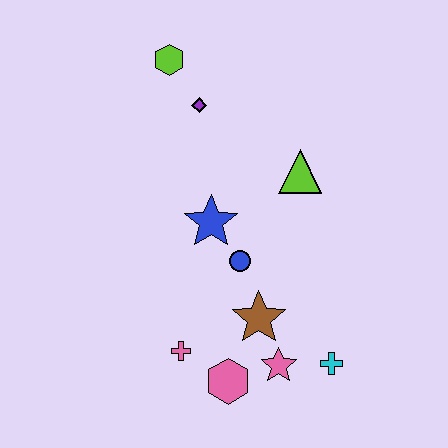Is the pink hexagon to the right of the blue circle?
No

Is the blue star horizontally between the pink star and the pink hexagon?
No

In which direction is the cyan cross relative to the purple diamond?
The cyan cross is below the purple diamond.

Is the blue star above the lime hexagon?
No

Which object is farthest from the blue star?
The cyan cross is farthest from the blue star.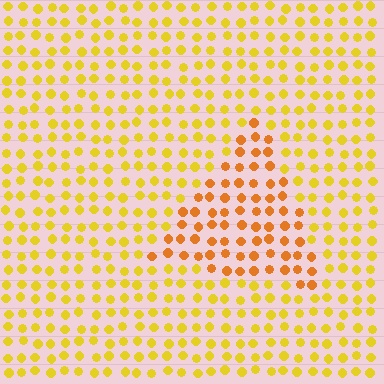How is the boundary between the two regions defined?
The boundary is defined purely by a slight shift in hue (about 27 degrees). Spacing, size, and orientation are identical on both sides.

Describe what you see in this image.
The image is filled with small yellow elements in a uniform arrangement. A triangle-shaped region is visible where the elements are tinted to a slightly different hue, forming a subtle color boundary.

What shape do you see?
I see a triangle.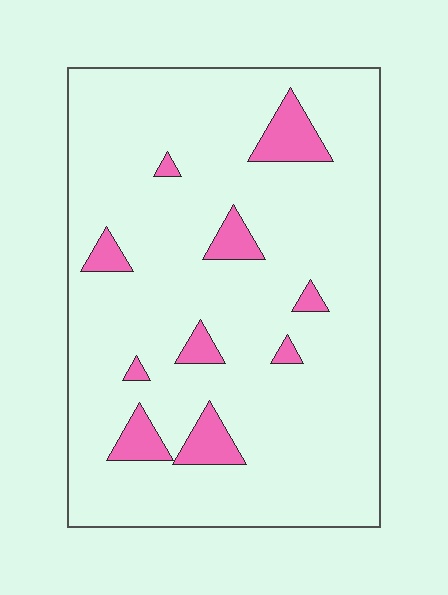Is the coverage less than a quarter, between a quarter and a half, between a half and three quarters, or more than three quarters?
Less than a quarter.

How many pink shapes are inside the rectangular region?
10.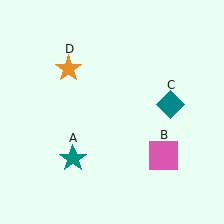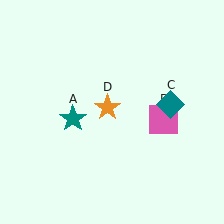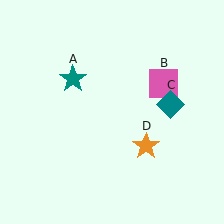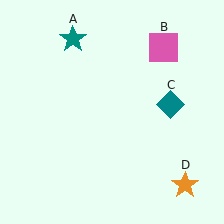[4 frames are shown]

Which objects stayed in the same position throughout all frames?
Teal diamond (object C) remained stationary.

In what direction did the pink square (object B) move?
The pink square (object B) moved up.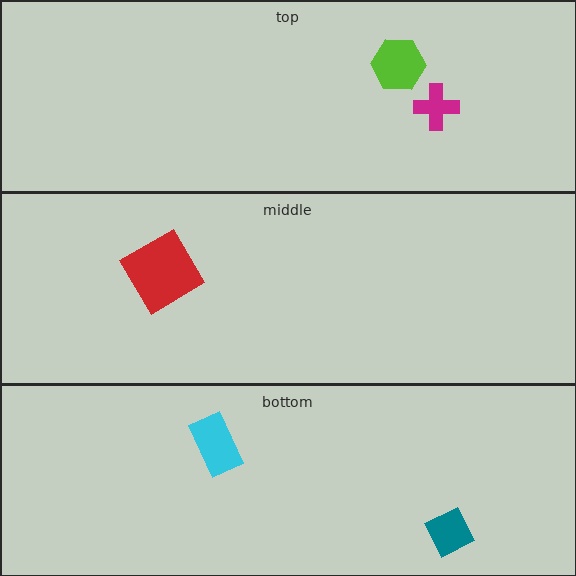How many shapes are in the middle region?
1.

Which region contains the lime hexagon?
The top region.